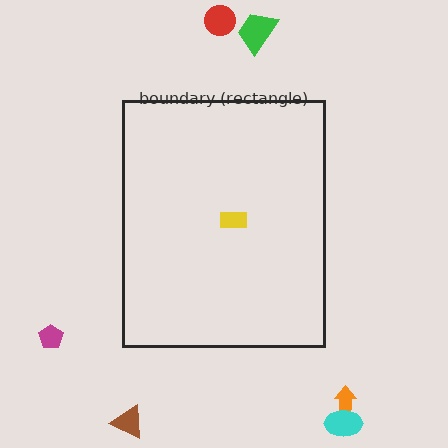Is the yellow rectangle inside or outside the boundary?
Inside.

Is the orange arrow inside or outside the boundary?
Outside.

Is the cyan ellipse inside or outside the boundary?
Outside.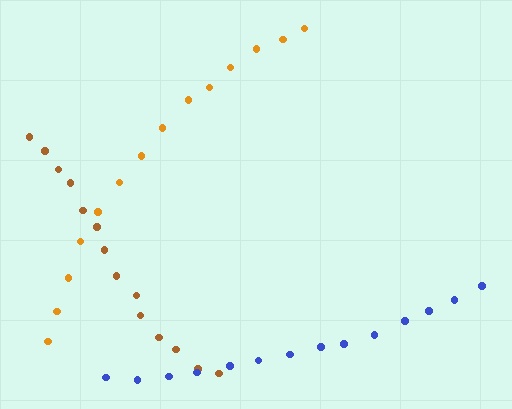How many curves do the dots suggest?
There are 3 distinct paths.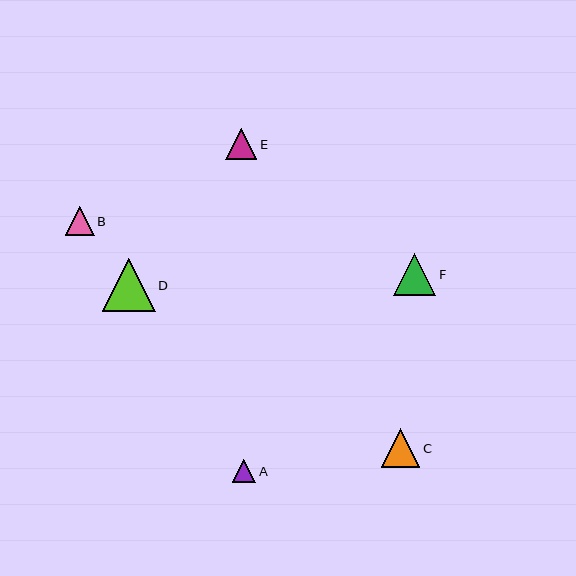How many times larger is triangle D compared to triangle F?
Triangle D is approximately 1.3 times the size of triangle F.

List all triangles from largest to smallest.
From largest to smallest: D, F, C, E, B, A.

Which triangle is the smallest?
Triangle A is the smallest with a size of approximately 23 pixels.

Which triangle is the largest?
Triangle D is the largest with a size of approximately 53 pixels.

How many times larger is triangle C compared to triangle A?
Triangle C is approximately 1.7 times the size of triangle A.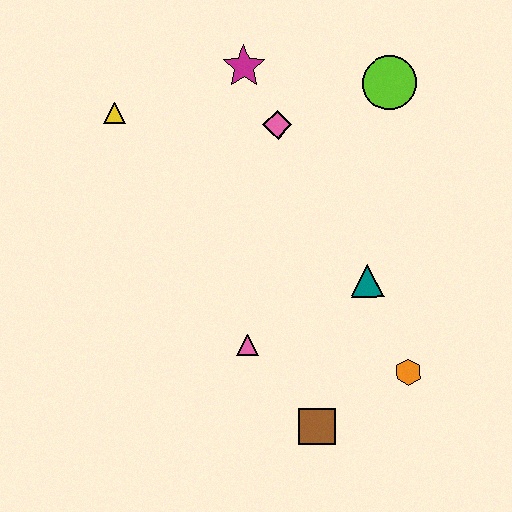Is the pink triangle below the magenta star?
Yes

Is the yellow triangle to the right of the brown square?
No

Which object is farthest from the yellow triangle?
The orange hexagon is farthest from the yellow triangle.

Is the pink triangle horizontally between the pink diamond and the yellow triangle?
Yes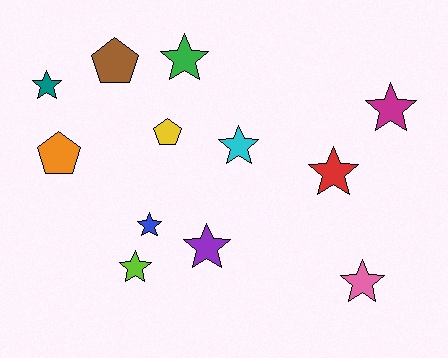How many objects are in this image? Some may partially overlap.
There are 12 objects.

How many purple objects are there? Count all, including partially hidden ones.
There is 1 purple object.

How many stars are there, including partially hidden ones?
There are 9 stars.